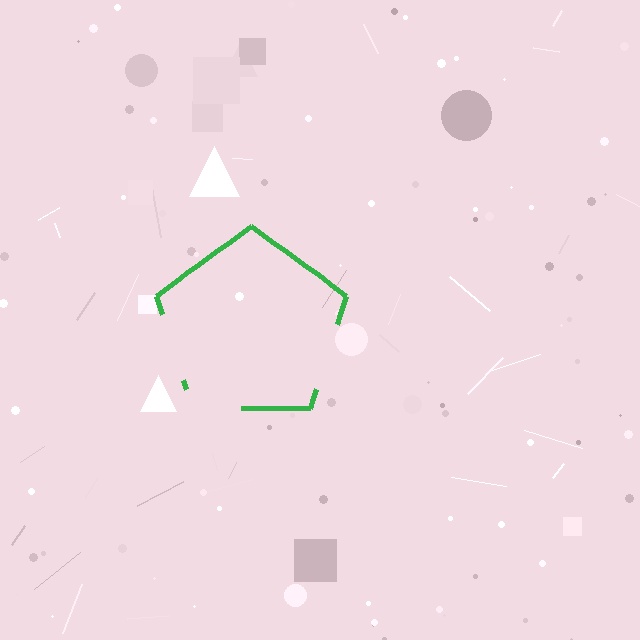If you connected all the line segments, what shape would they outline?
They would outline a pentagon.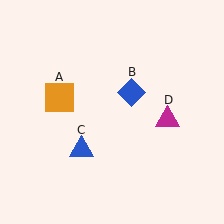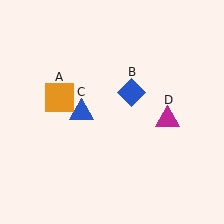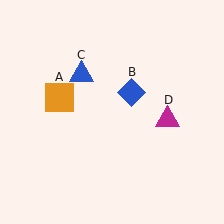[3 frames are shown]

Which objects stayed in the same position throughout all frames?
Orange square (object A) and blue diamond (object B) and magenta triangle (object D) remained stationary.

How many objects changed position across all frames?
1 object changed position: blue triangle (object C).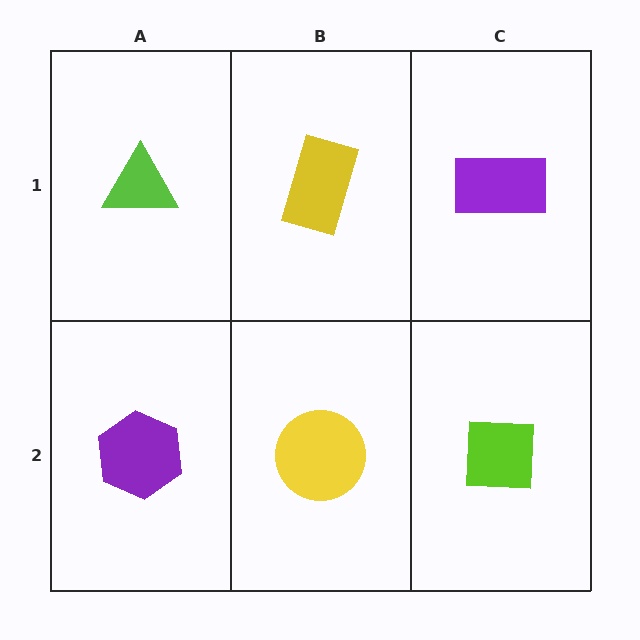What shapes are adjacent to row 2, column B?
A yellow rectangle (row 1, column B), a purple hexagon (row 2, column A), a lime square (row 2, column C).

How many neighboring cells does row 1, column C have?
2.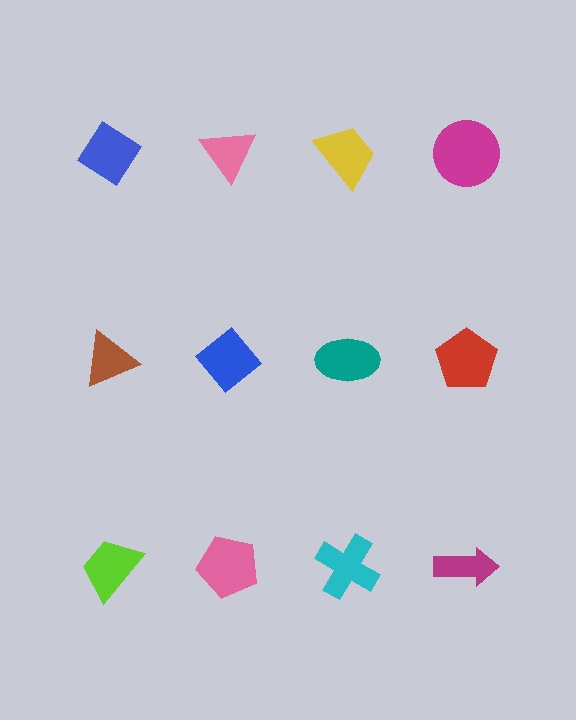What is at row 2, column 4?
A red pentagon.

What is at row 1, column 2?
A pink triangle.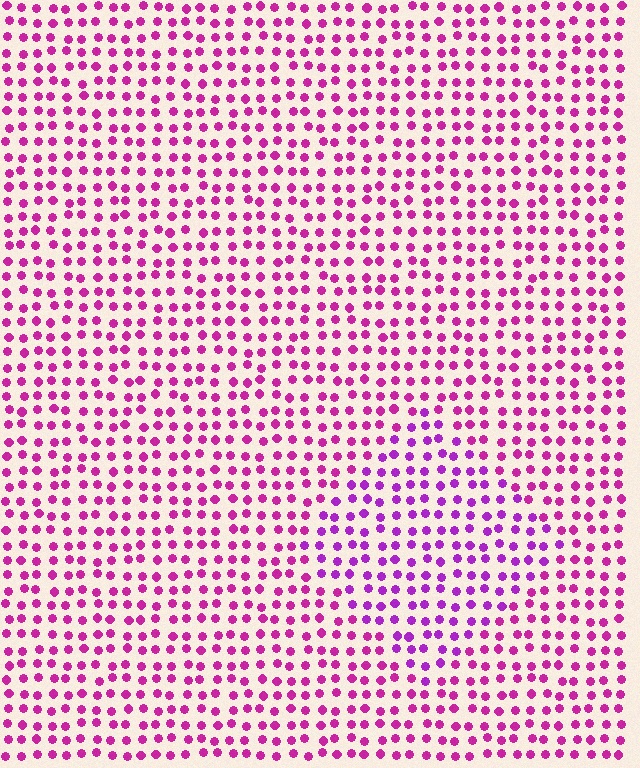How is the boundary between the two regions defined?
The boundary is defined purely by a slight shift in hue (about 25 degrees). Spacing, size, and orientation are identical on both sides.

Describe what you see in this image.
The image is filled with small magenta elements in a uniform arrangement. A diamond-shaped region is visible where the elements are tinted to a slightly different hue, forming a subtle color boundary.